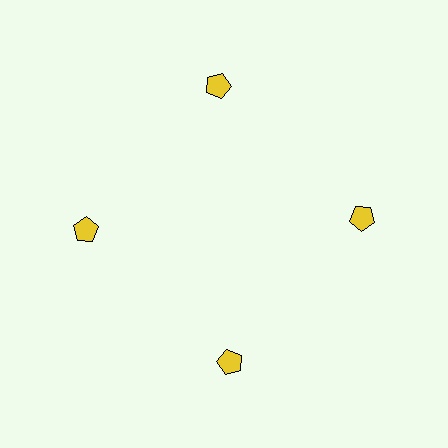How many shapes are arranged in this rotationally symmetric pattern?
There are 4 shapes, arranged in 4 groups of 1.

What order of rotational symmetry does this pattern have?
This pattern has 4-fold rotational symmetry.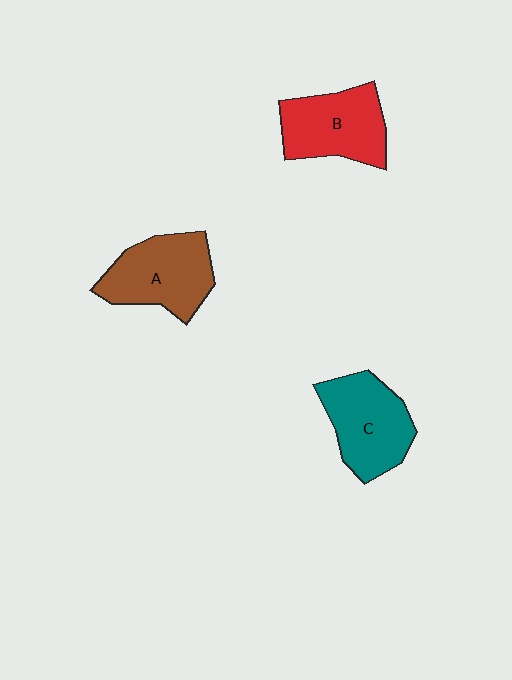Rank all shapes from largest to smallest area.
From largest to smallest: A (brown), C (teal), B (red).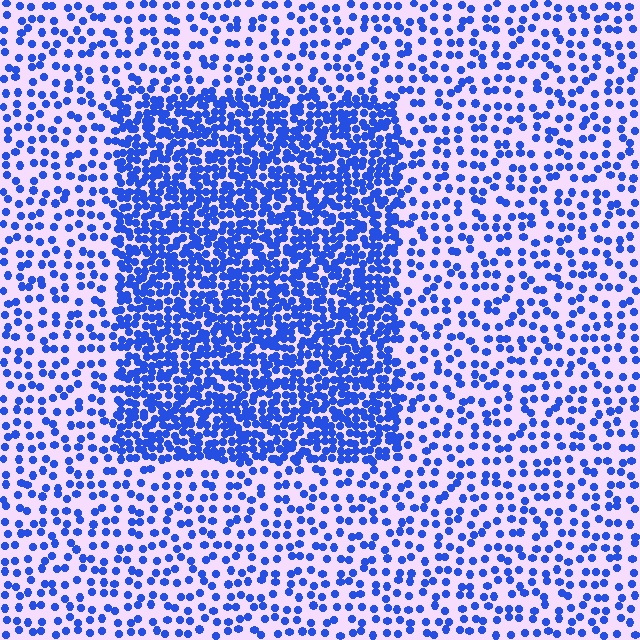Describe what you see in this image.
The image contains small blue elements arranged at two different densities. A rectangle-shaped region is visible where the elements are more densely packed than the surrounding area.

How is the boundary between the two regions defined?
The boundary is defined by a change in element density (approximately 2.5x ratio). All elements are the same color, size, and shape.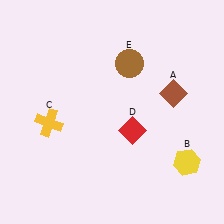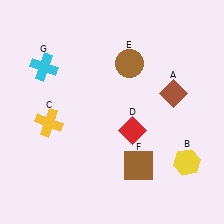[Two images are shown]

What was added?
A brown square (F), a cyan cross (G) were added in Image 2.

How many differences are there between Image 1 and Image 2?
There are 2 differences between the two images.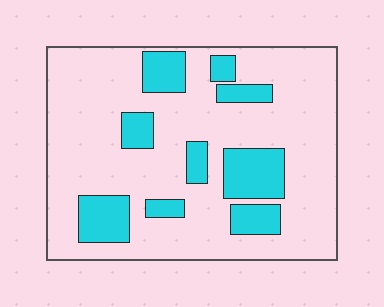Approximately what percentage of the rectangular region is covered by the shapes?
Approximately 20%.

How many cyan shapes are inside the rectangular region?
9.